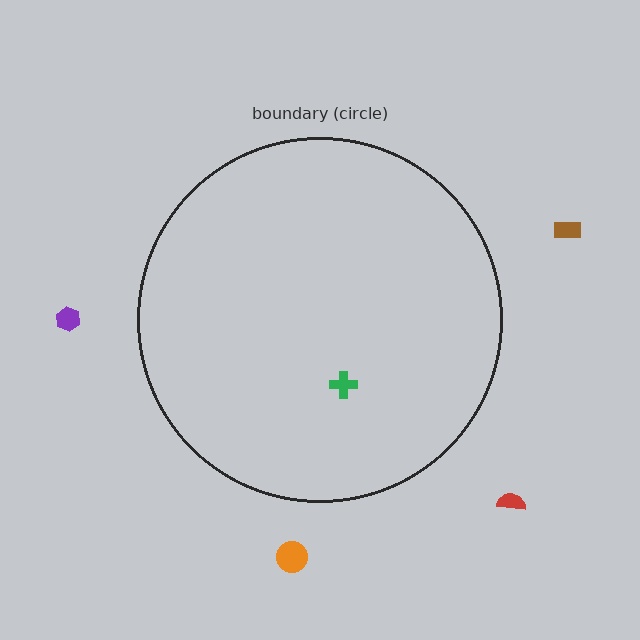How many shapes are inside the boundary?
1 inside, 4 outside.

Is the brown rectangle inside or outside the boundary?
Outside.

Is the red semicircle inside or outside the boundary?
Outside.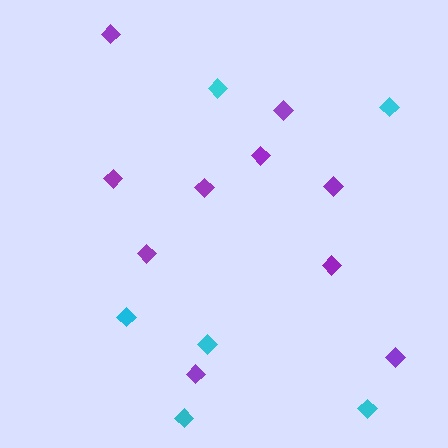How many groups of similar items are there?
There are 2 groups: one group of purple diamonds (10) and one group of cyan diamonds (6).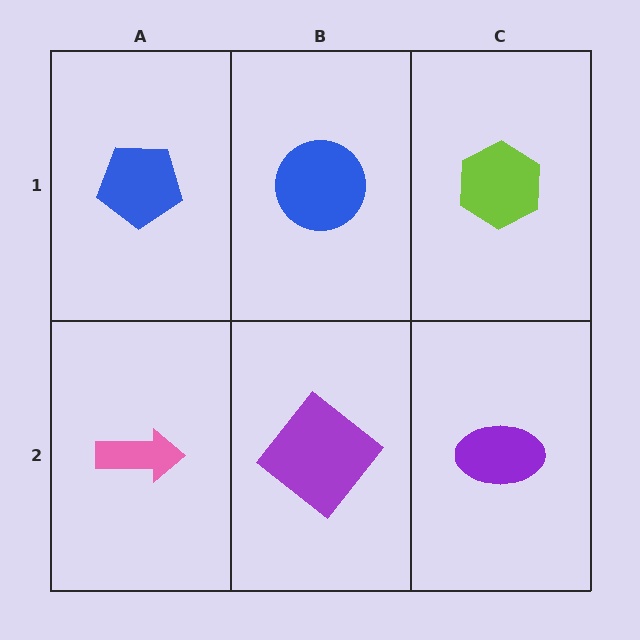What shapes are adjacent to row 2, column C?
A lime hexagon (row 1, column C), a purple diamond (row 2, column B).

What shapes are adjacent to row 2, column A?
A blue pentagon (row 1, column A), a purple diamond (row 2, column B).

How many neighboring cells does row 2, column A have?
2.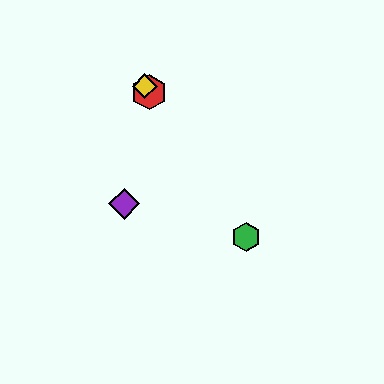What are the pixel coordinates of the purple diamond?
The purple diamond is at (124, 204).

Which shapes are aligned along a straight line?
The red hexagon, the blue hexagon, the green hexagon, the yellow diamond are aligned along a straight line.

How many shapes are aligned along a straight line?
4 shapes (the red hexagon, the blue hexagon, the green hexagon, the yellow diamond) are aligned along a straight line.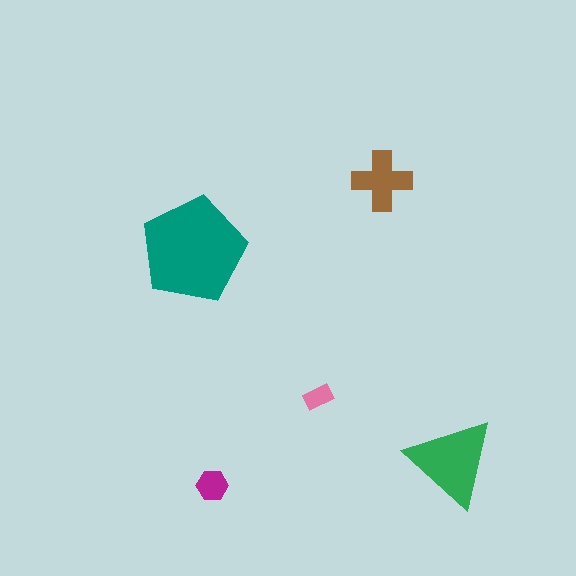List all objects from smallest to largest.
The pink rectangle, the magenta hexagon, the brown cross, the green triangle, the teal pentagon.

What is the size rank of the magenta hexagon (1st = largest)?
4th.